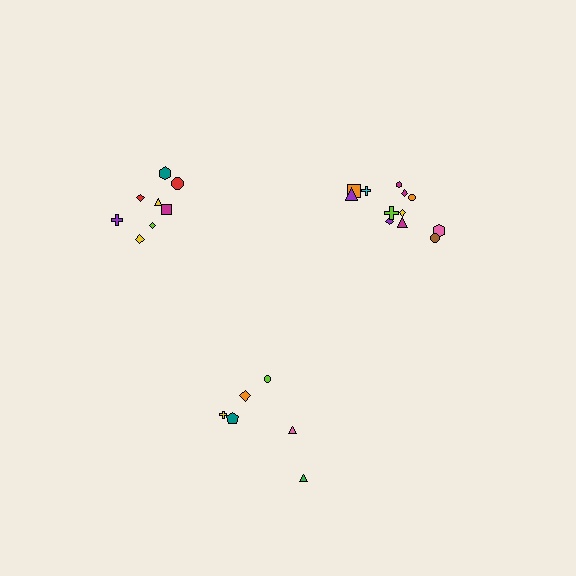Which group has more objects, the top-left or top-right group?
The top-right group.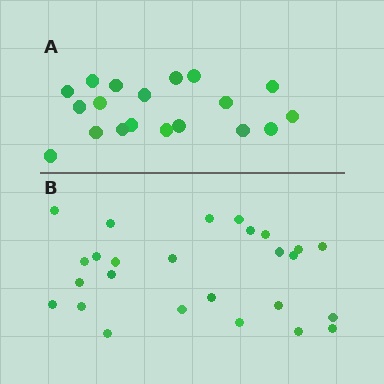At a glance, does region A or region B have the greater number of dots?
Region B (the bottom region) has more dots.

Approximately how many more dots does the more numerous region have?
Region B has roughly 8 or so more dots than region A.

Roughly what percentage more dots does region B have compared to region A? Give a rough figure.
About 35% more.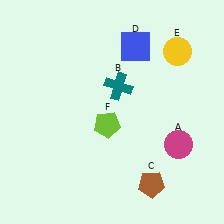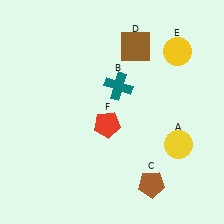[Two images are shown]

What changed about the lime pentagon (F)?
In Image 1, F is lime. In Image 2, it changed to red.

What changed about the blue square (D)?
In Image 1, D is blue. In Image 2, it changed to brown.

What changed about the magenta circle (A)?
In Image 1, A is magenta. In Image 2, it changed to yellow.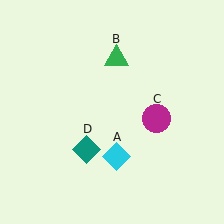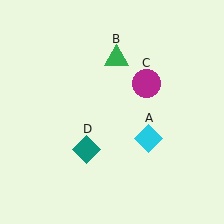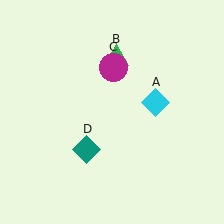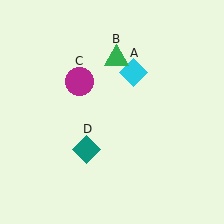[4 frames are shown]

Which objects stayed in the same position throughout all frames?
Green triangle (object B) and teal diamond (object D) remained stationary.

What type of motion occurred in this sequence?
The cyan diamond (object A), magenta circle (object C) rotated counterclockwise around the center of the scene.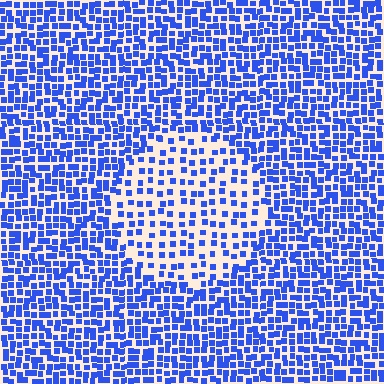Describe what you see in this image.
The image contains small blue elements arranged at two different densities. A circle-shaped region is visible where the elements are less densely packed than the surrounding area.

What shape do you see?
I see a circle.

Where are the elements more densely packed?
The elements are more densely packed outside the circle boundary.